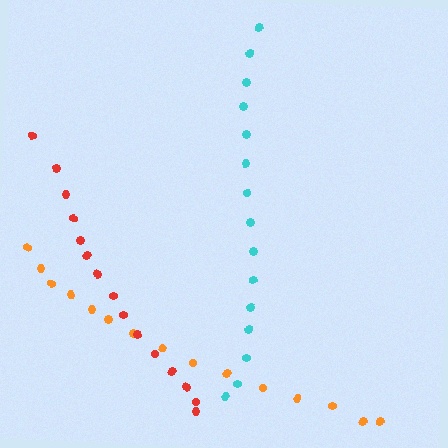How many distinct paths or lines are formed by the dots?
There are 3 distinct paths.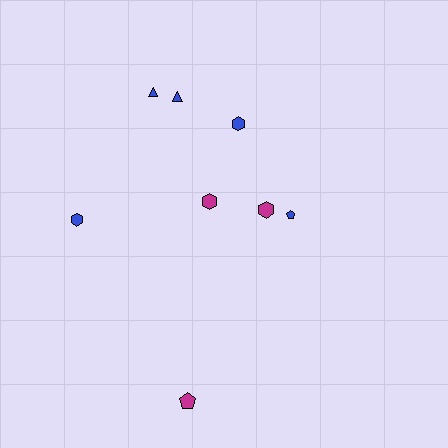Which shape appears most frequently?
Hexagon, with 4 objects.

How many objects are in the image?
There are 8 objects.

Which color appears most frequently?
Blue, with 5 objects.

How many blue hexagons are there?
There are 2 blue hexagons.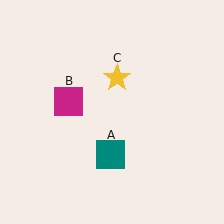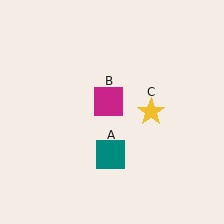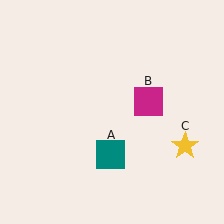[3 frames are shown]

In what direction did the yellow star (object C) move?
The yellow star (object C) moved down and to the right.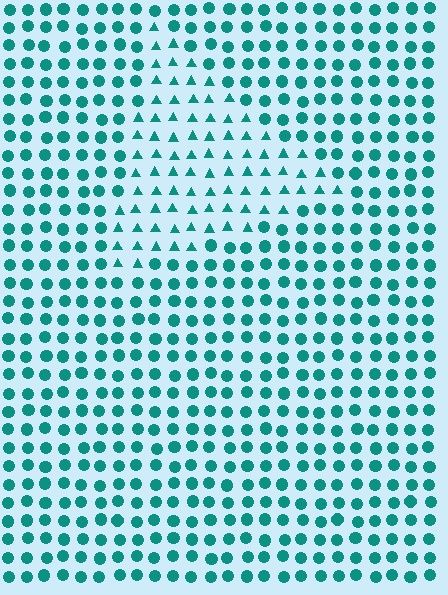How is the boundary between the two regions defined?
The boundary is defined by a change in element shape: triangles inside vs. circles outside. All elements share the same color and spacing.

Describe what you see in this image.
The image is filled with small teal elements arranged in a uniform grid. A triangle-shaped region contains triangles, while the surrounding area contains circles. The boundary is defined purely by the change in element shape.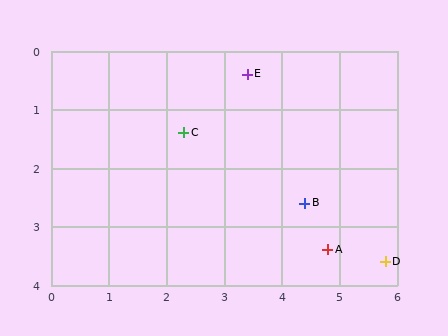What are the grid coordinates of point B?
Point B is at approximately (4.4, 2.6).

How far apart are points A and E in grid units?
Points A and E are about 3.3 grid units apart.